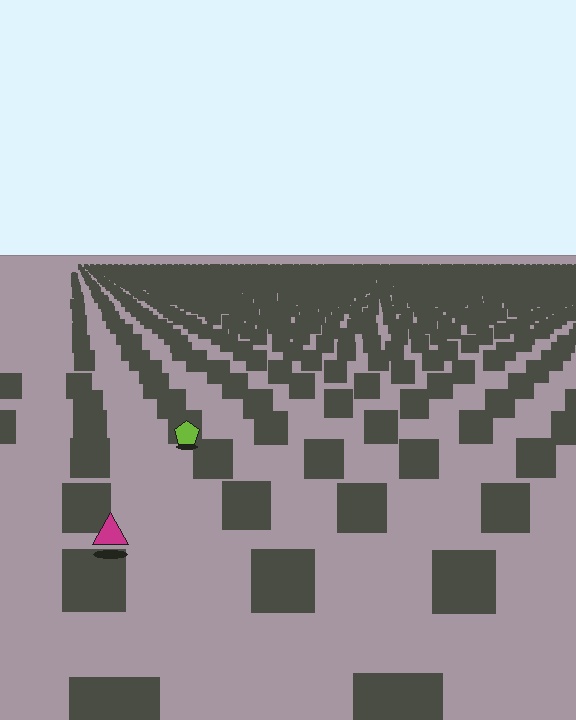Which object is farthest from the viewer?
The lime pentagon is farthest from the viewer. It appears smaller and the ground texture around it is denser.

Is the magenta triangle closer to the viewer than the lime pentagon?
Yes. The magenta triangle is closer — you can tell from the texture gradient: the ground texture is coarser near it.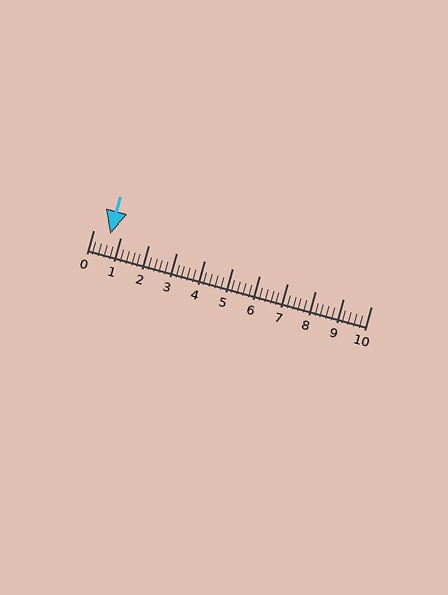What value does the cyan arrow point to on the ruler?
The cyan arrow points to approximately 0.6.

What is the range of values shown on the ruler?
The ruler shows values from 0 to 10.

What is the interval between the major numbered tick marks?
The major tick marks are spaced 1 units apart.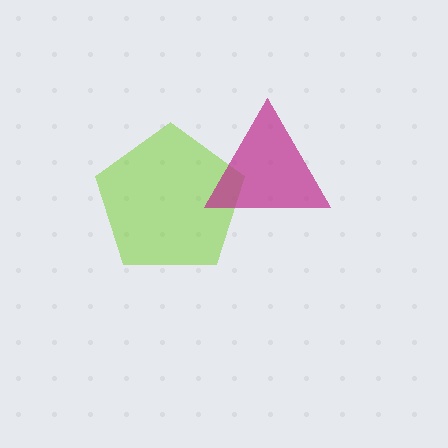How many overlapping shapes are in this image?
There are 2 overlapping shapes in the image.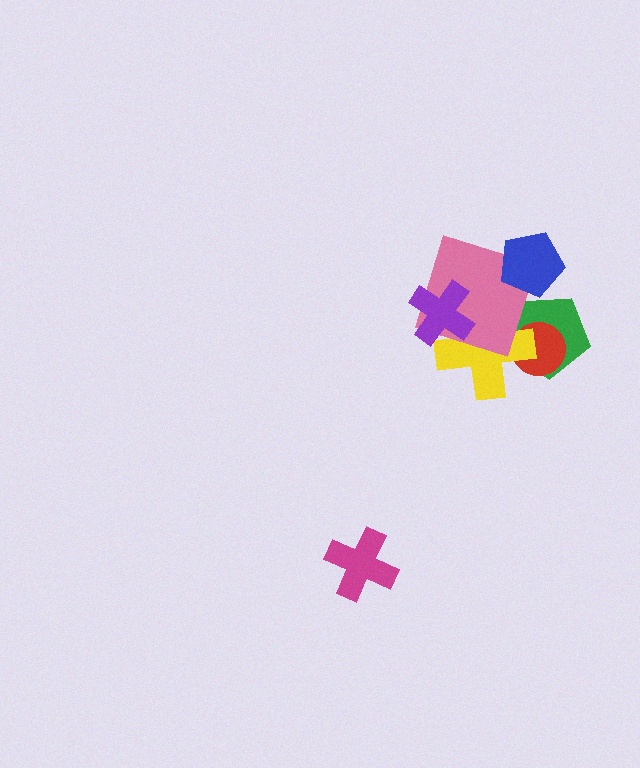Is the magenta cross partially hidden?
No, no other shape covers it.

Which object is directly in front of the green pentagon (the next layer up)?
The red circle is directly in front of the green pentagon.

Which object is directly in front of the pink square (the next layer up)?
The purple cross is directly in front of the pink square.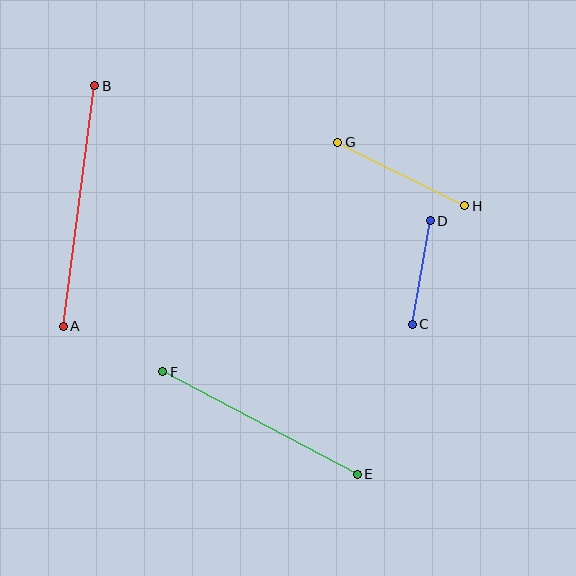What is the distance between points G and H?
The distance is approximately 142 pixels.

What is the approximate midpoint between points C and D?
The midpoint is at approximately (421, 273) pixels.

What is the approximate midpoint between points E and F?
The midpoint is at approximately (260, 423) pixels.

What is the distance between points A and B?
The distance is approximately 243 pixels.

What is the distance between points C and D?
The distance is approximately 105 pixels.